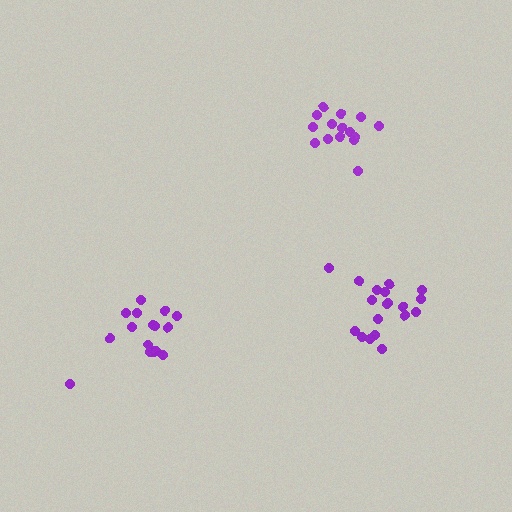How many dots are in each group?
Group 1: 15 dots, Group 2: 16 dots, Group 3: 19 dots (50 total).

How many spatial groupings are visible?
There are 3 spatial groupings.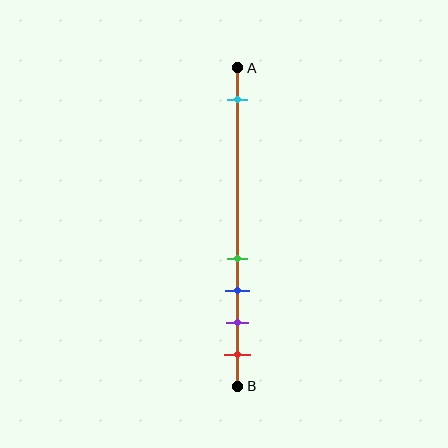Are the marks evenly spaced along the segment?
No, the marks are not evenly spaced.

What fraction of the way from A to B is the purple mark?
The purple mark is approximately 80% (0.8) of the way from A to B.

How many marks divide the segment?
There are 5 marks dividing the segment.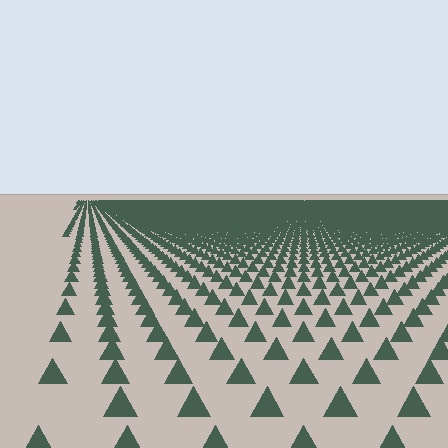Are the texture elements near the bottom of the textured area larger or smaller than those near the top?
Larger. Near the bottom, elements are closer to the viewer and appear at a bigger on-screen size.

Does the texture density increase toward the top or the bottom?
Density increases toward the top.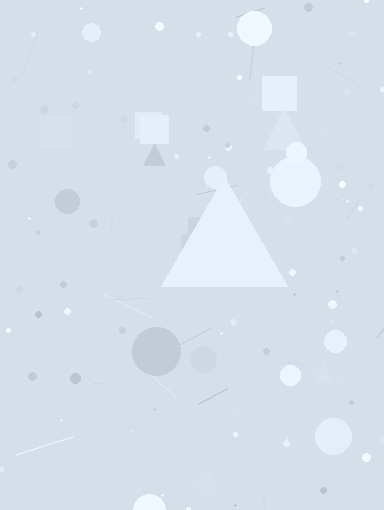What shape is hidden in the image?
A triangle is hidden in the image.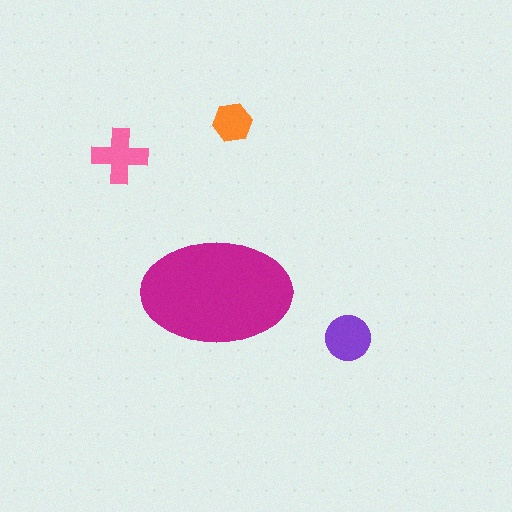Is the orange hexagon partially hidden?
No, the orange hexagon is fully visible.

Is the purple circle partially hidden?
No, the purple circle is fully visible.